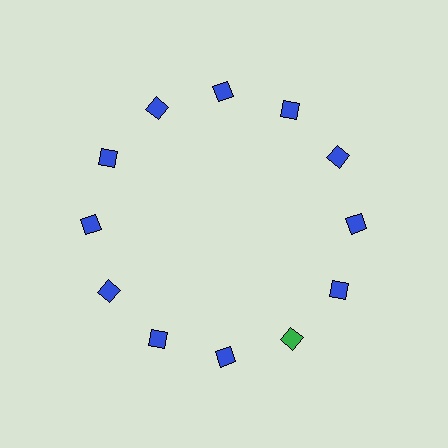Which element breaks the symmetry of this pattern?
The green diamond at roughly the 5 o'clock position breaks the symmetry. All other shapes are blue diamonds.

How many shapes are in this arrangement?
There are 12 shapes arranged in a ring pattern.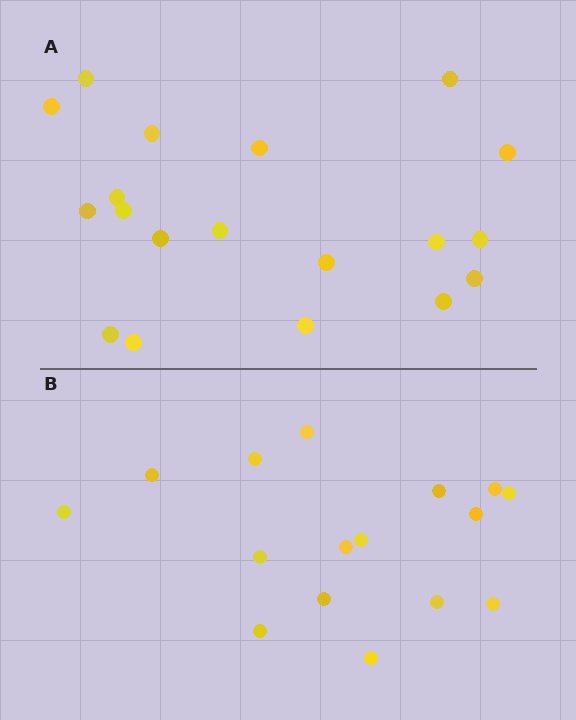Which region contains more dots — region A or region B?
Region A (the top region) has more dots.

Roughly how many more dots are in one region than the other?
Region A has just a few more — roughly 2 or 3 more dots than region B.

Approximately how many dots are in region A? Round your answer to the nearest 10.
About 20 dots. (The exact count is 19, which rounds to 20.)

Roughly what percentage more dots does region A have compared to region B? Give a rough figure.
About 20% more.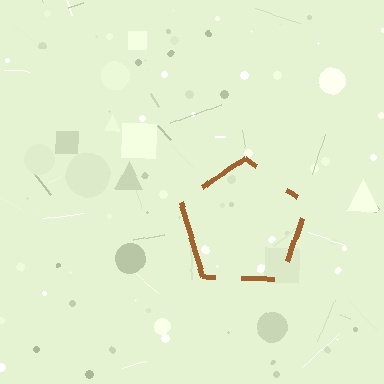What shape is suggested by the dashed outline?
The dashed outline suggests a pentagon.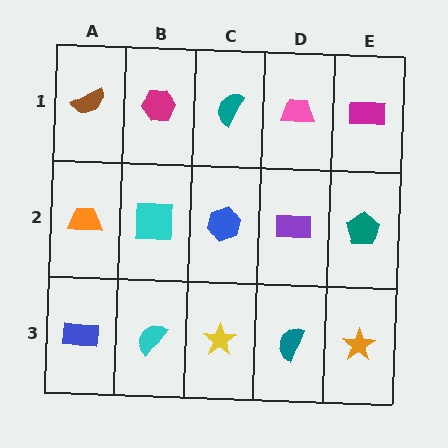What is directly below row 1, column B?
A cyan square.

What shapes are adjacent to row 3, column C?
A blue hexagon (row 2, column C), a cyan semicircle (row 3, column B), a teal semicircle (row 3, column D).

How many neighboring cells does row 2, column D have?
4.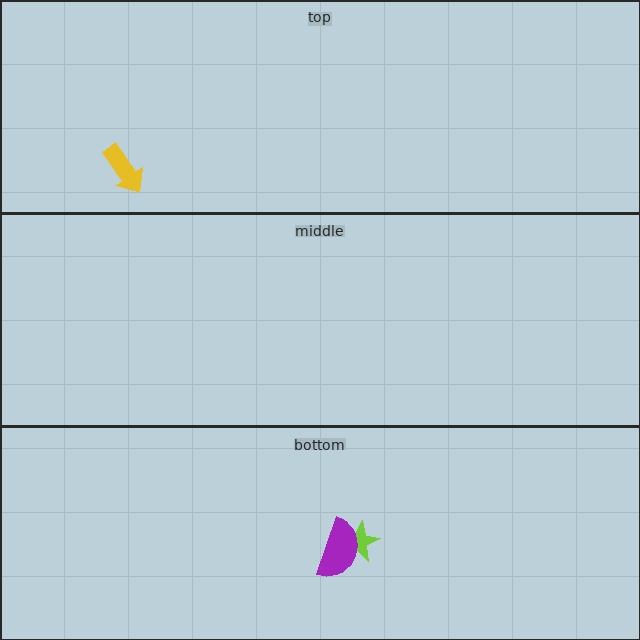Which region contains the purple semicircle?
The bottom region.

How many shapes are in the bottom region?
2.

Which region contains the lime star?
The bottom region.